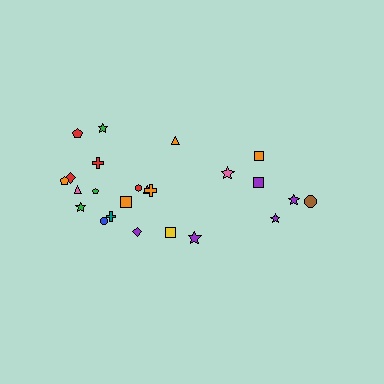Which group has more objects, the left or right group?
The left group.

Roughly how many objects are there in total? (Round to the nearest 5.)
Roughly 25 objects in total.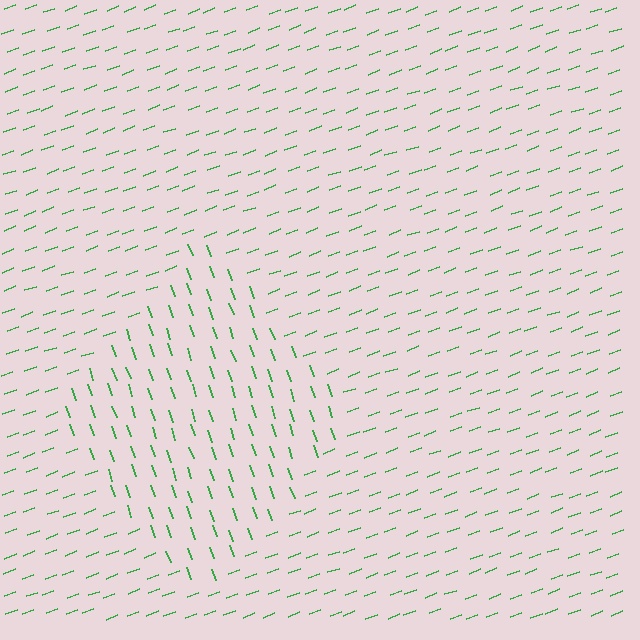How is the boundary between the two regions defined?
The boundary is defined purely by a change in line orientation (approximately 88 degrees difference). All lines are the same color and thickness.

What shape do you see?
I see a diamond.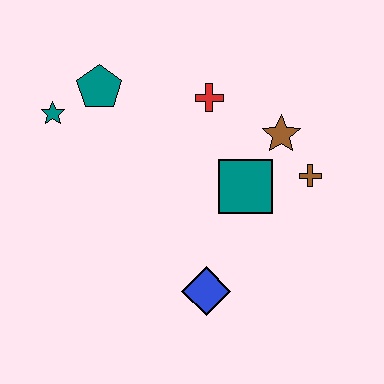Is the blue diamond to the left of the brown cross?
Yes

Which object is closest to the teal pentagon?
The teal star is closest to the teal pentagon.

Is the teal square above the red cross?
No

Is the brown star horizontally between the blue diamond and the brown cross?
Yes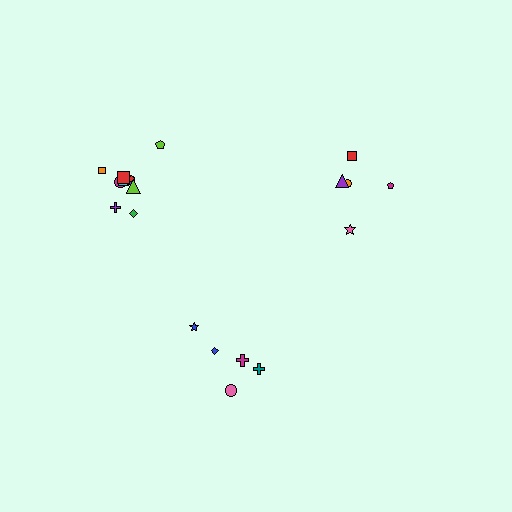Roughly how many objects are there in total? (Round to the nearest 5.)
Roughly 20 objects in total.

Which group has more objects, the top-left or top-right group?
The top-left group.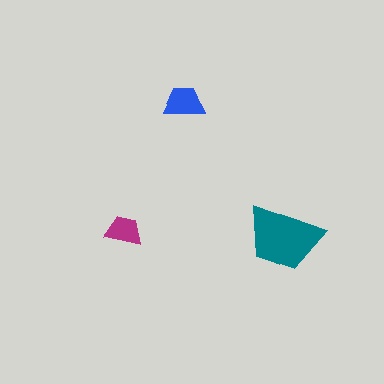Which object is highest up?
The blue trapezoid is topmost.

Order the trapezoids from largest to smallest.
the teal one, the blue one, the magenta one.